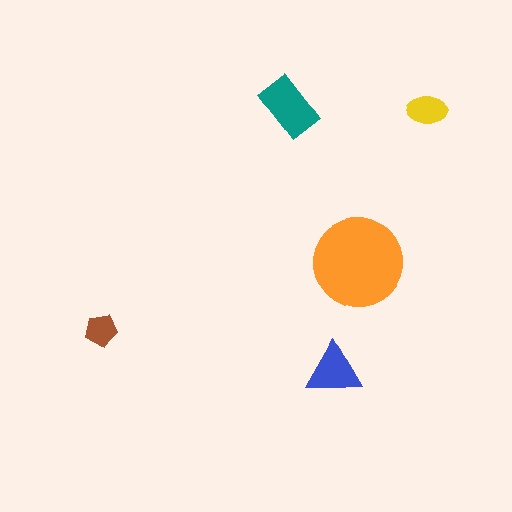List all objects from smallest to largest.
The brown pentagon, the yellow ellipse, the blue triangle, the teal rectangle, the orange circle.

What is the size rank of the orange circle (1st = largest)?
1st.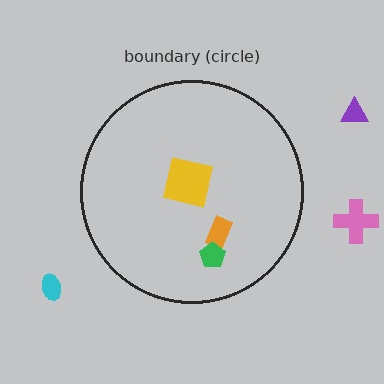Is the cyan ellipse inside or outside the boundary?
Outside.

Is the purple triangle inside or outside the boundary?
Outside.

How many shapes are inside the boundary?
3 inside, 3 outside.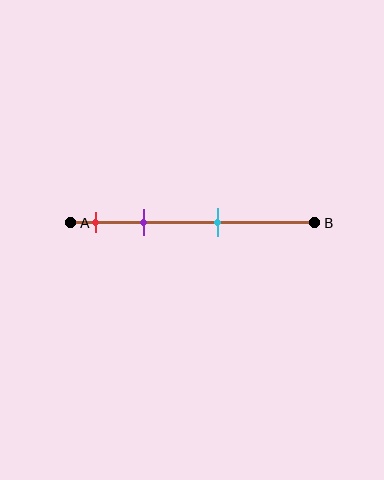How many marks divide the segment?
There are 3 marks dividing the segment.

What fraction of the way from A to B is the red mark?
The red mark is approximately 10% (0.1) of the way from A to B.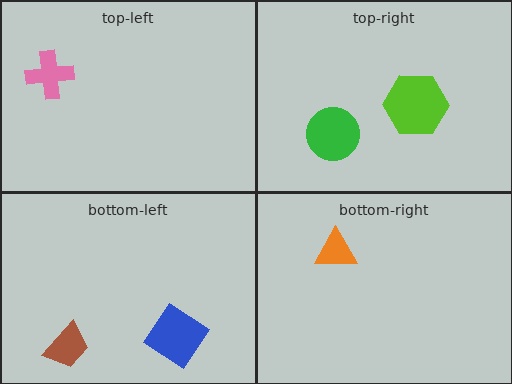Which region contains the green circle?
The top-right region.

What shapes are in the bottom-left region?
The brown trapezoid, the blue diamond.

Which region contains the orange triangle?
The bottom-right region.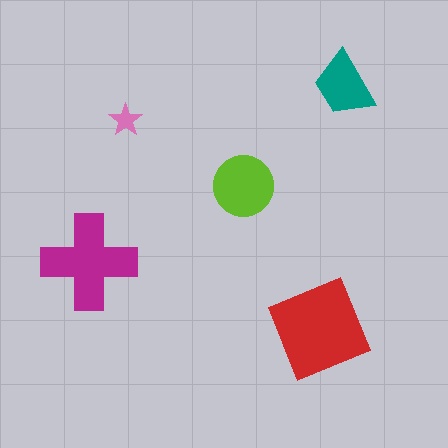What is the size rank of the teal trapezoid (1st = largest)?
4th.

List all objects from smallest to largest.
The pink star, the teal trapezoid, the lime circle, the magenta cross, the red square.